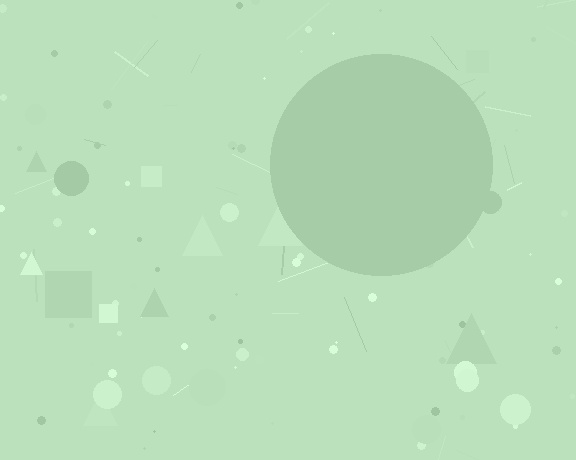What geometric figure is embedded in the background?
A circle is embedded in the background.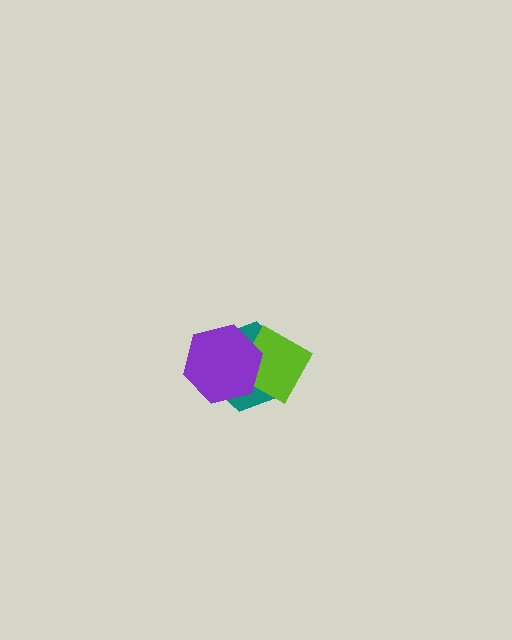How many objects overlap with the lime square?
2 objects overlap with the lime square.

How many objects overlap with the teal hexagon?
2 objects overlap with the teal hexagon.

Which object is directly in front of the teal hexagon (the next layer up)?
The lime square is directly in front of the teal hexagon.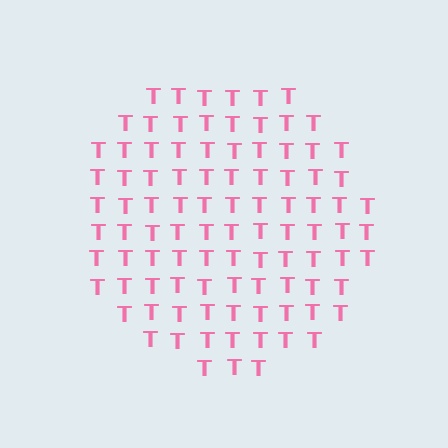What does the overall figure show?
The overall figure shows a circle.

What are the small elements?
The small elements are letter T's.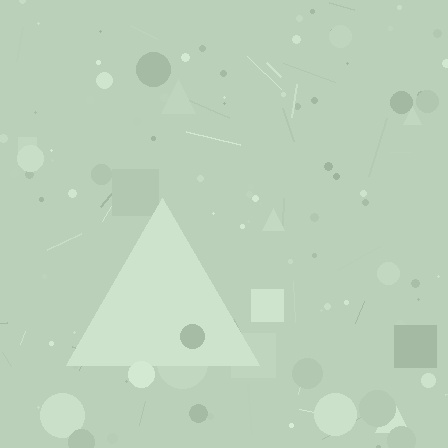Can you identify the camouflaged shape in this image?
The camouflaged shape is a triangle.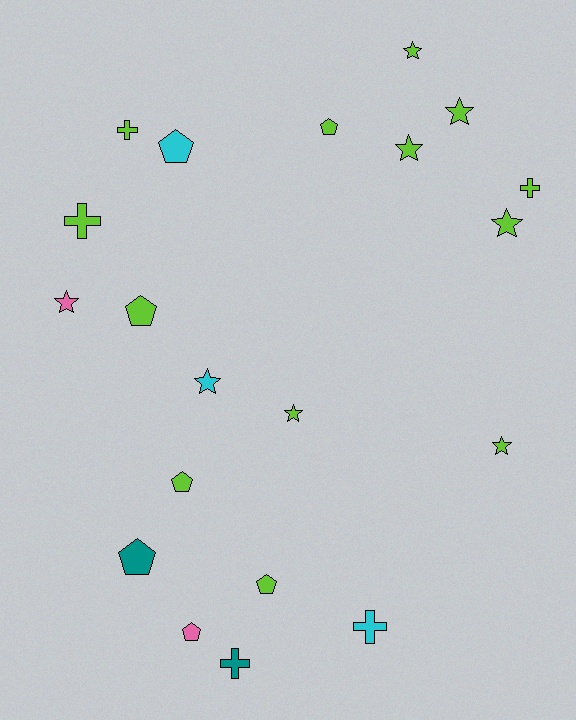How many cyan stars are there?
There is 1 cyan star.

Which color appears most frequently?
Lime, with 13 objects.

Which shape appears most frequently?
Star, with 8 objects.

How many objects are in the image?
There are 20 objects.